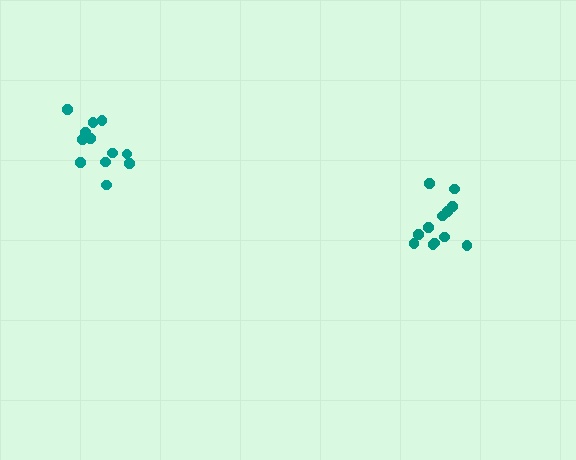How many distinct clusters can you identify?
There are 2 distinct clusters.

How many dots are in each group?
Group 1: 12 dots, Group 2: 12 dots (24 total).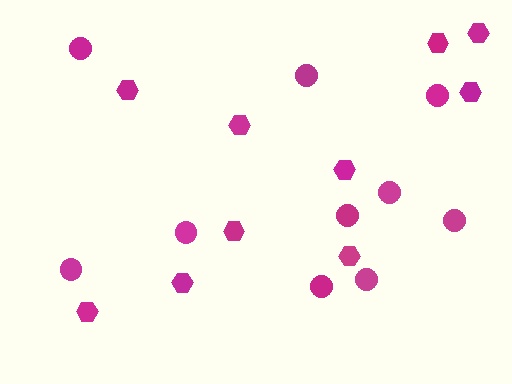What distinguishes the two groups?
There are 2 groups: one group of circles (10) and one group of hexagons (10).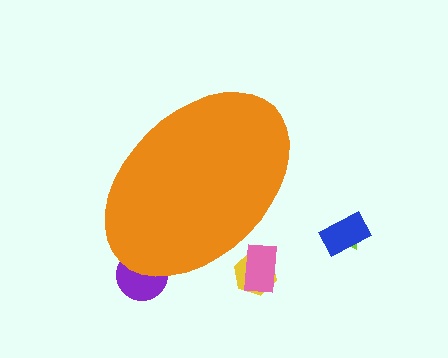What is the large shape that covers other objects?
An orange ellipse.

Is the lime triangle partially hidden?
No, the lime triangle is fully visible.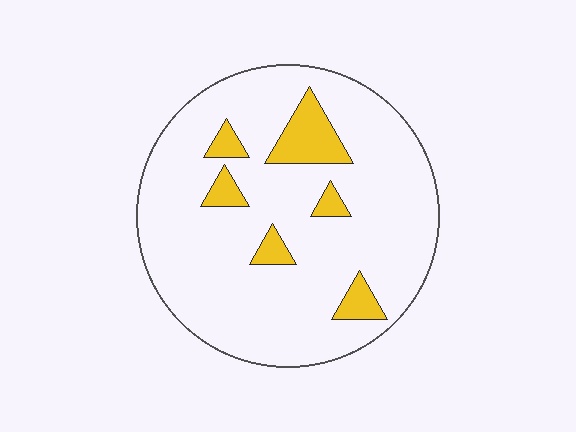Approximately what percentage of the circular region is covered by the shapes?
Approximately 10%.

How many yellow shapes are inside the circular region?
6.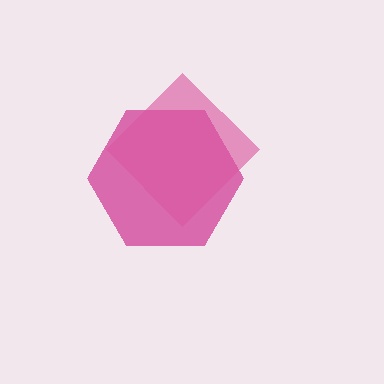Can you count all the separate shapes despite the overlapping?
Yes, there are 2 separate shapes.